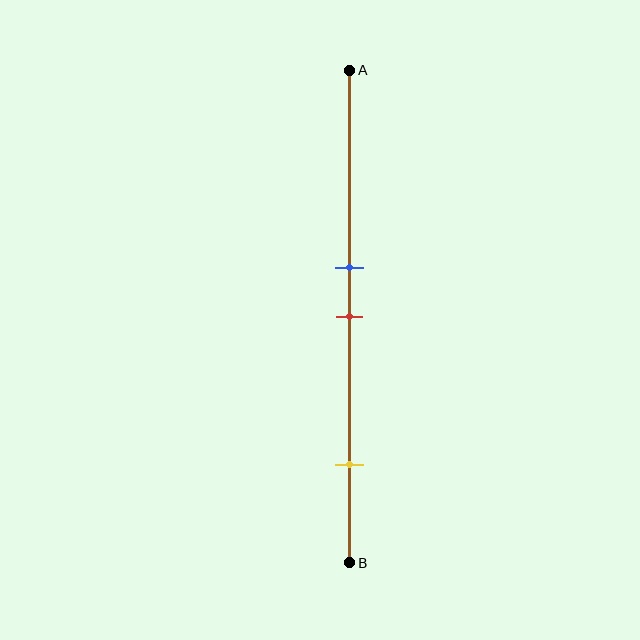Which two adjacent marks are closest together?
The blue and red marks are the closest adjacent pair.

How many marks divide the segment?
There are 3 marks dividing the segment.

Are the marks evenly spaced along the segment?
No, the marks are not evenly spaced.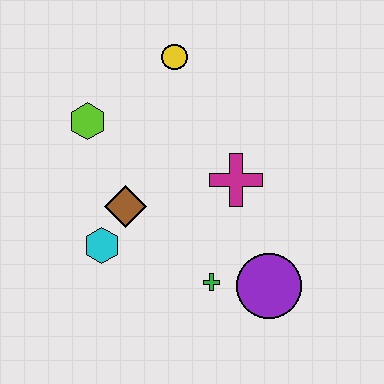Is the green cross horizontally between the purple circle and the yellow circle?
Yes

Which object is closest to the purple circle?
The green cross is closest to the purple circle.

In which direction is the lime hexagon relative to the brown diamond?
The lime hexagon is above the brown diamond.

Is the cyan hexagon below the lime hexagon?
Yes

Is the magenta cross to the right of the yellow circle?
Yes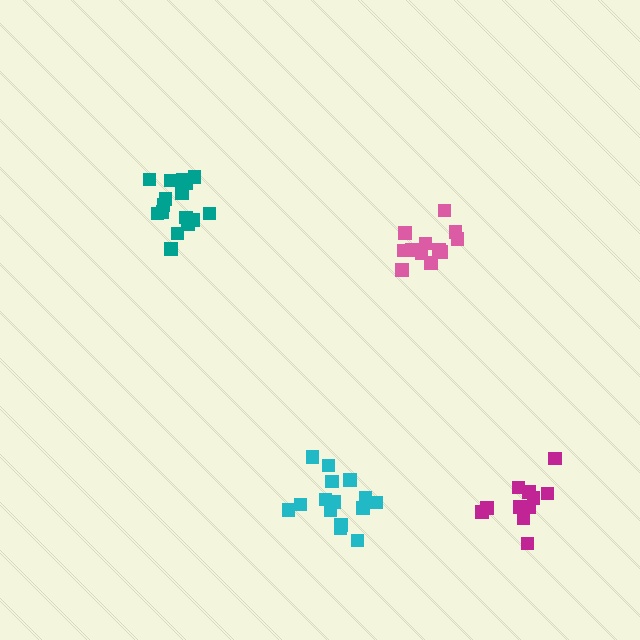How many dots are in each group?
Group 1: 11 dots, Group 2: 15 dots, Group 3: 12 dots, Group 4: 16 dots (54 total).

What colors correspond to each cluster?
The clusters are colored: magenta, cyan, pink, teal.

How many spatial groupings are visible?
There are 4 spatial groupings.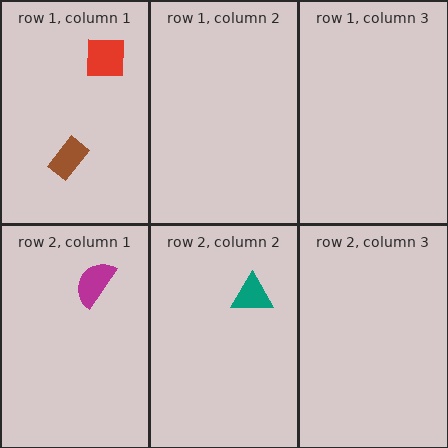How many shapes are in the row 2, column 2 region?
1.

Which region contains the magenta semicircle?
The row 2, column 1 region.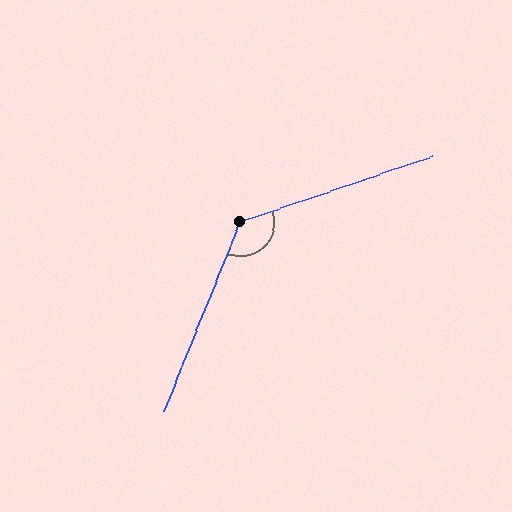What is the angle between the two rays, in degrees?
Approximately 131 degrees.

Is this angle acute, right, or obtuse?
It is obtuse.